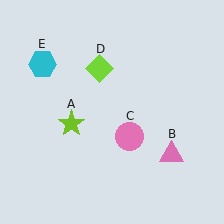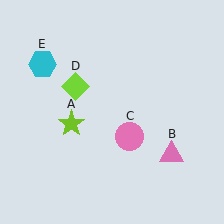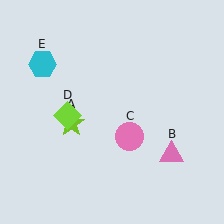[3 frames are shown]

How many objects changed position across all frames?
1 object changed position: lime diamond (object D).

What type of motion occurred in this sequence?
The lime diamond (object D) rotated counterclockwise around the center of the scene.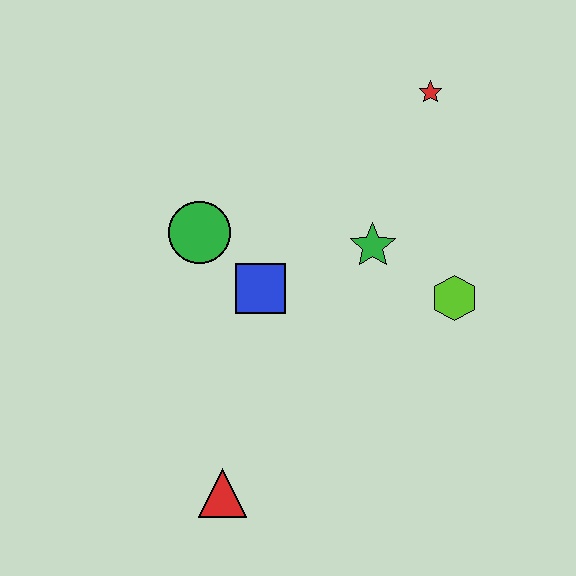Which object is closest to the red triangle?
The blue square is closest to the red triangle.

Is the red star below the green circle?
No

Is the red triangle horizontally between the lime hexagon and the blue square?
No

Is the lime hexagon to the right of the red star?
Yes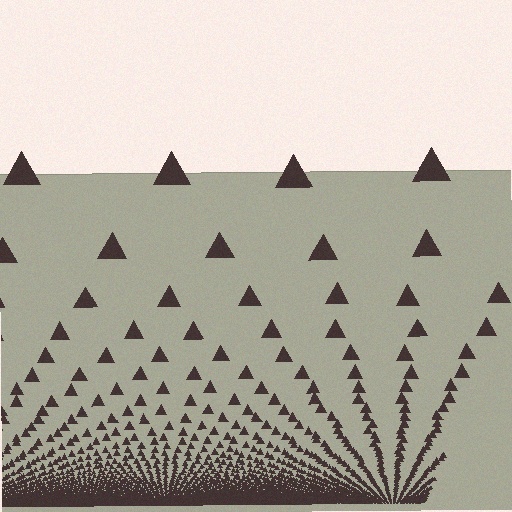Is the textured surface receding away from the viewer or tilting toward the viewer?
The surface appears to tilt toward the viewer. Texture elements get larger and sparser toward the top.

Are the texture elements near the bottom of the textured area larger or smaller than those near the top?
Smaller. The gradient is inverted — elements near the bottom are smaller and denser.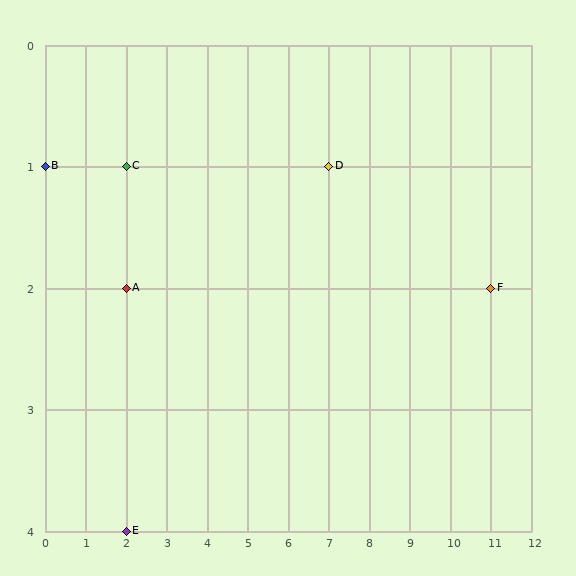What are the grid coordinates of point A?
Point A is at grid coordinates (2, 2).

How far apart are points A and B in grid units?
Points A and B are 2 columns and 1 row apart (about 2.2 grid units diagonally).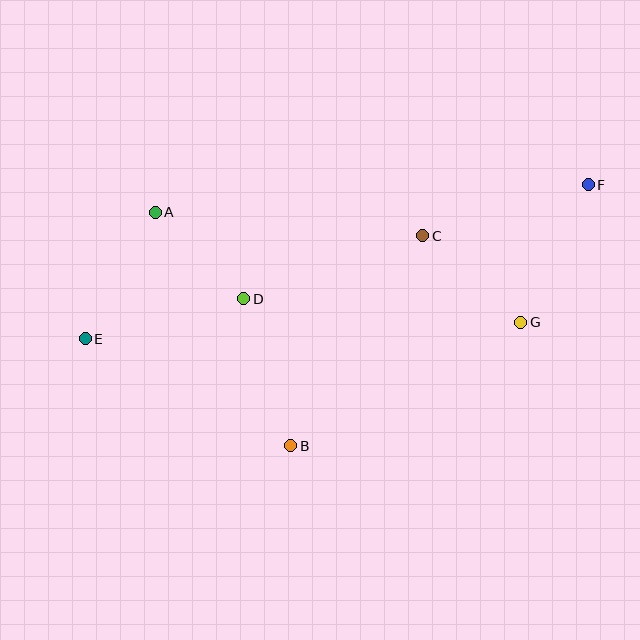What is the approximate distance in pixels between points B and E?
The distance between B and E is approximately 231 pixels.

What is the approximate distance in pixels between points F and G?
The distance between F and G is approximately 153 pixels.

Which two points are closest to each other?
Points A and D are closest to each other.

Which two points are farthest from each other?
Points E and F are farthest from each other.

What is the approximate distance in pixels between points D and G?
The distance between D and G is approximately 278 pixels.